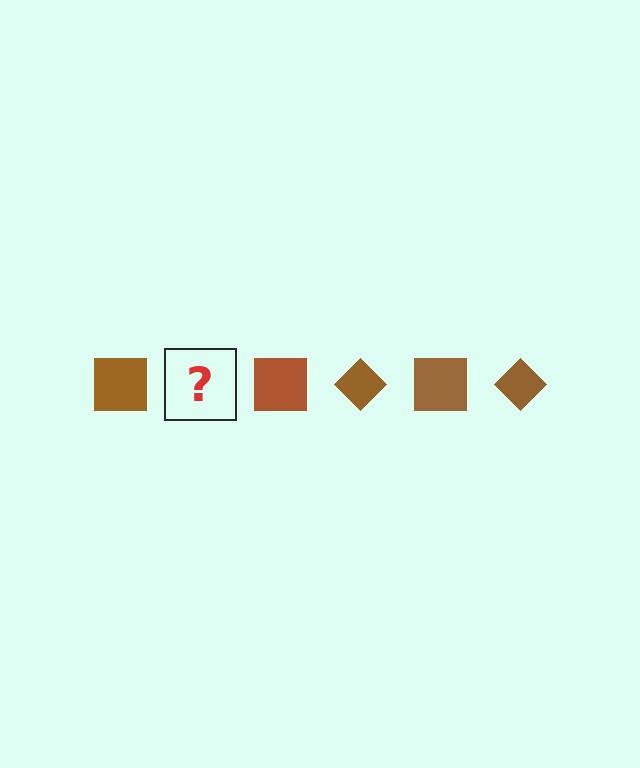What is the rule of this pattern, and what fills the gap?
The rule is that the pattern cycles through square, diamond shapes in brown. The gap should be filled with a brown diamond.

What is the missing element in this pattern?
The missing element is a brown diamond.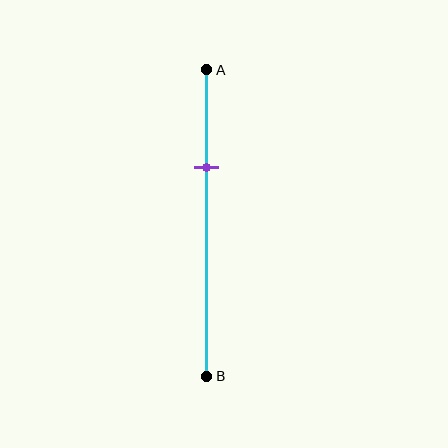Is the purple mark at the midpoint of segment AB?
No, the mark is at about 30% from A, not at the 50% midpoint.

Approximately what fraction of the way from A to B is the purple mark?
The purple mark is approximately 30% of the way from A to B.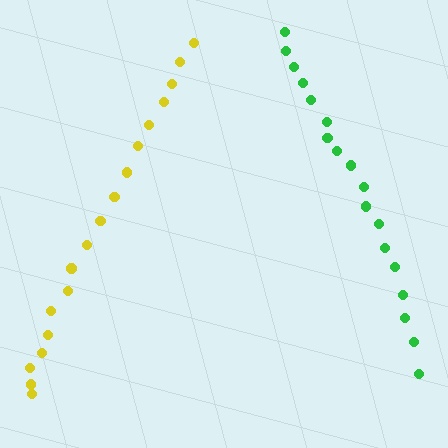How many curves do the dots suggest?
There are 2 distinct paths.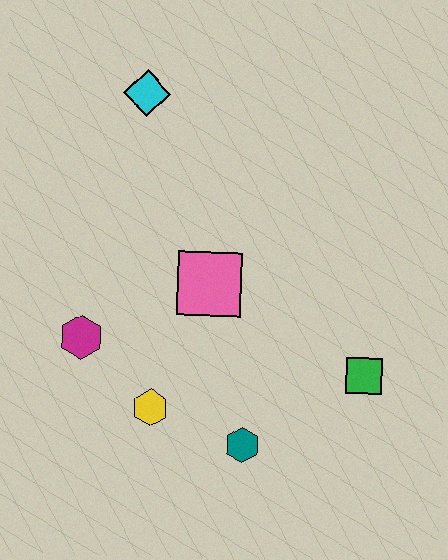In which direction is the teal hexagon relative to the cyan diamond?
The teal hexagon is below the cyan diamond.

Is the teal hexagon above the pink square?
No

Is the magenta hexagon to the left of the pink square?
Yes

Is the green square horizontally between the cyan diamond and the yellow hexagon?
No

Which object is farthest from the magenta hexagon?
The green square is farthest from the magenta hexagon.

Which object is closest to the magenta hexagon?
The yellow hexagon is closest to the magenta hexagon.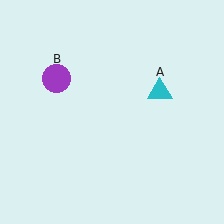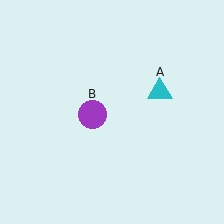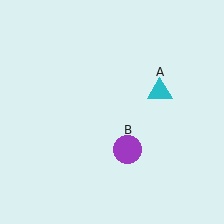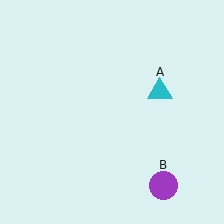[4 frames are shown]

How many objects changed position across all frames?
1 object changed position: purple circle (object B).